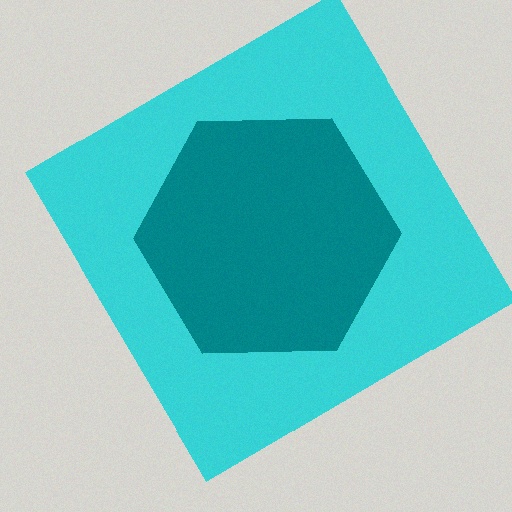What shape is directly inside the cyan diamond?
The teal hexagon.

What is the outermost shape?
The cyan diamond.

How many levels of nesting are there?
2.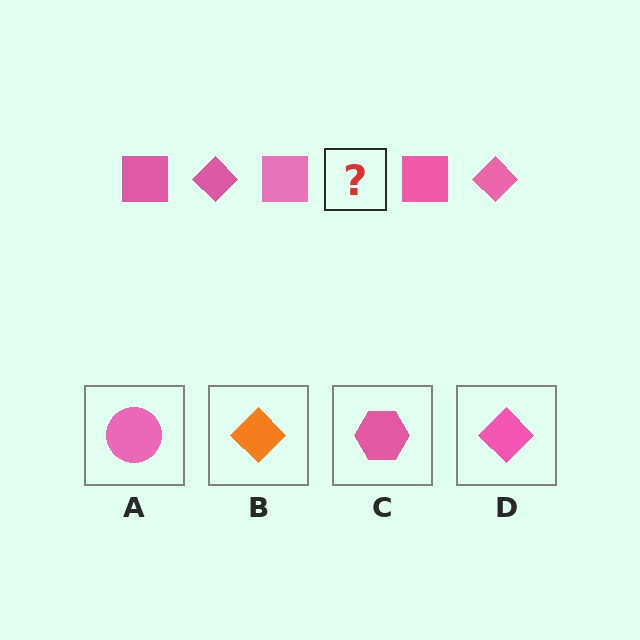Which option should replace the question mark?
Option D.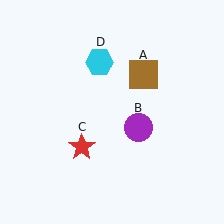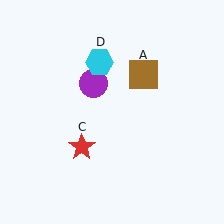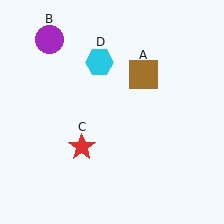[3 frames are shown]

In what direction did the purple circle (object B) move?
The purple circle (object B) moved up and to the left.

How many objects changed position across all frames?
1 object changed position: purple circle (object B).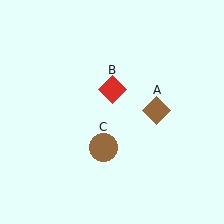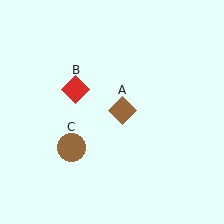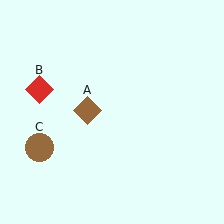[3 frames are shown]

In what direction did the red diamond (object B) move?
The red diamond (object B) moved left.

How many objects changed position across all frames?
3 objects changed position: brown diamond (object A), red diamond (object B), brown circle (object C).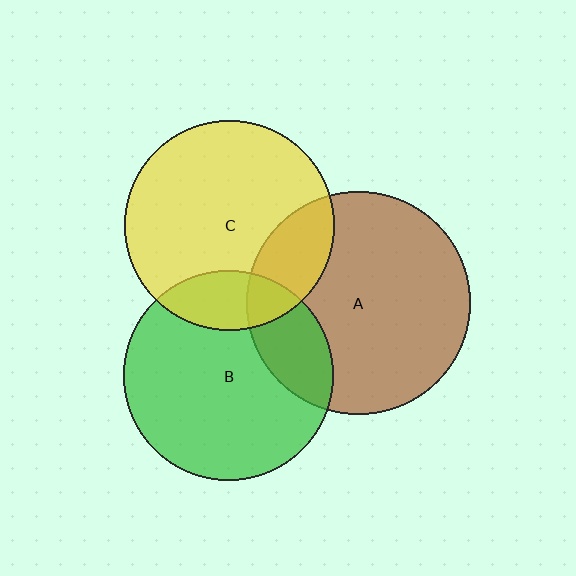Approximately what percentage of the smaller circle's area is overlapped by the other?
Approximately 20%.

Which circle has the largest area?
Circle A (brown).